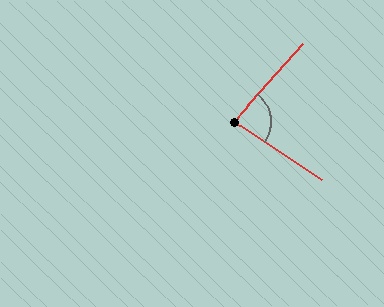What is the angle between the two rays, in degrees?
Approximately 82 degrees.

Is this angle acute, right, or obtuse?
It is acute.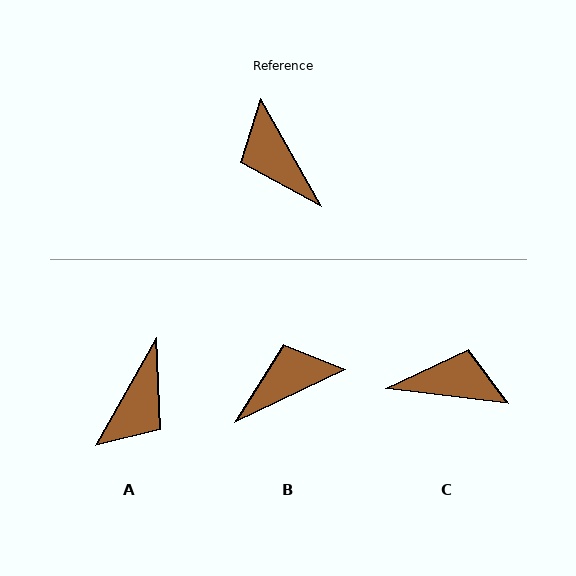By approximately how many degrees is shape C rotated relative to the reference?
Approximately 126 degrees clockwise.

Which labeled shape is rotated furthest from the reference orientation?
C, about 126 degrees away.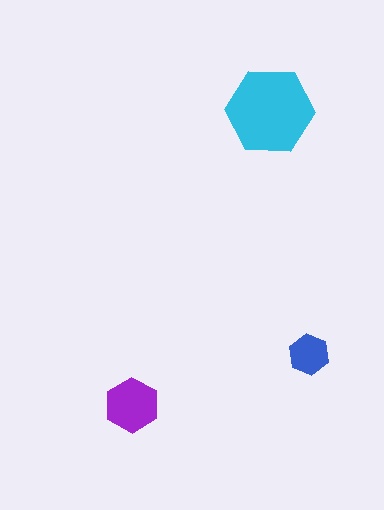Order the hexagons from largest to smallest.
the cyan one, the purple one, the blue one.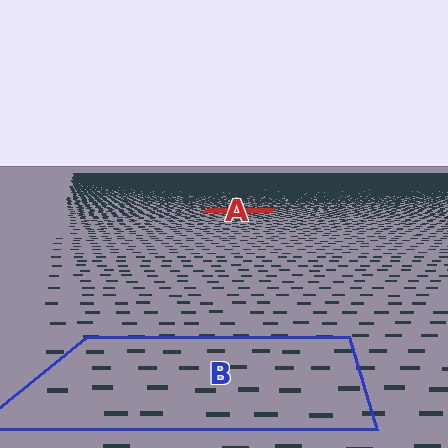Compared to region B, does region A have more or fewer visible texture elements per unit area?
Region A has more texture elements per unit area — they are packed more densely because it is farther away.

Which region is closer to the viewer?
Region B is closer. The texture elements there are larger and more spread out.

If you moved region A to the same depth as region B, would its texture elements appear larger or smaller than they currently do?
They would appear larger. At a closer depth, the same texture elements are projected at a bigger on-screen size.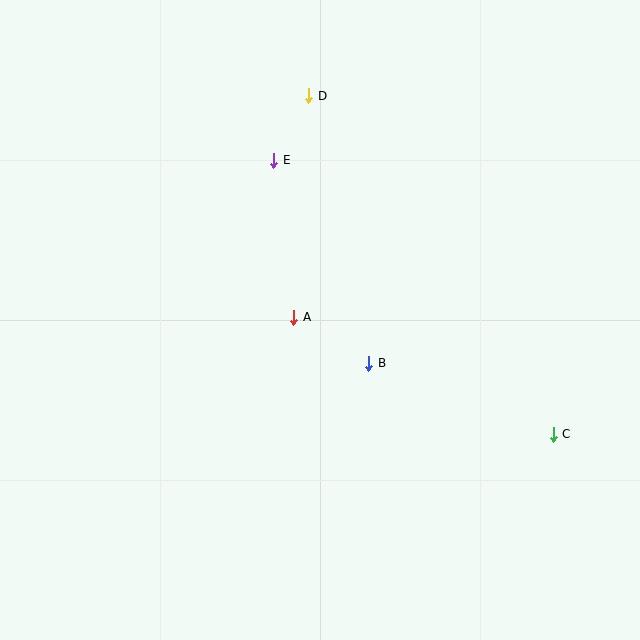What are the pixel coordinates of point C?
Point C is at (553, 434).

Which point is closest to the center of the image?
Point A at (294, 317) is closest to the center.